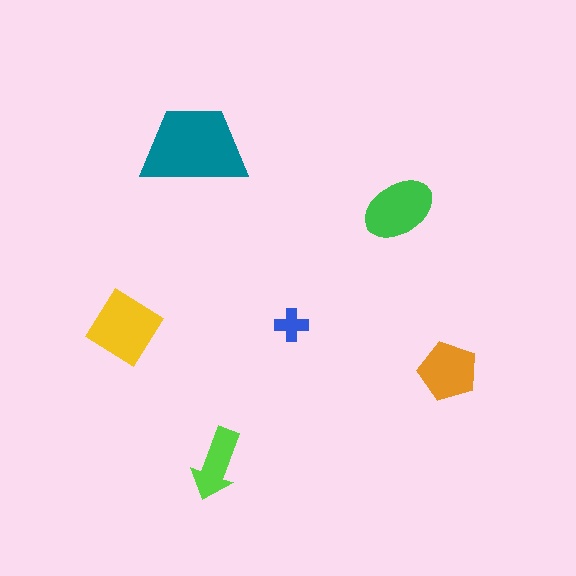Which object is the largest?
The teal trapezoid.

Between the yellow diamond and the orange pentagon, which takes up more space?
The yellow diamond.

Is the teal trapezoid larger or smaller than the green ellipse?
Larger.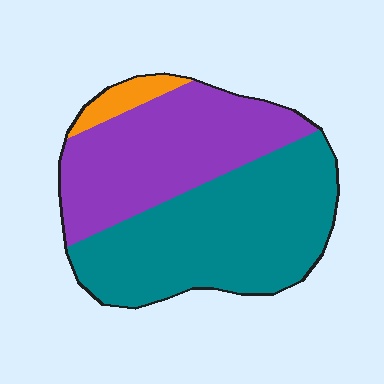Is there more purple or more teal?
Teal.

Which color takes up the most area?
Teal, at roughly 55%.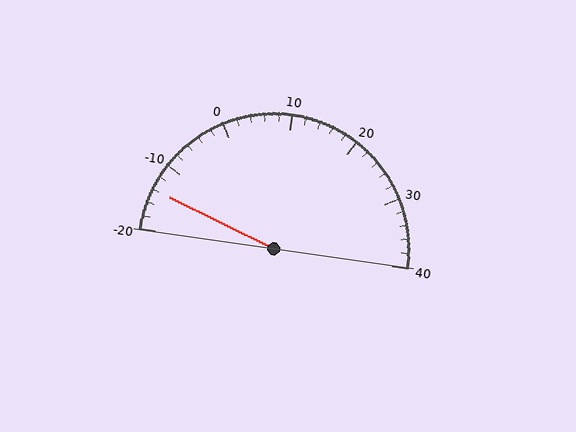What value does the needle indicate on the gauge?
The needle indicates approximately -14.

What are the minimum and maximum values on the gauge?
The gauge ranges from -20 to 40.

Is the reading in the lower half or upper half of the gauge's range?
The reading is in the lower half of the range (-20 to 40).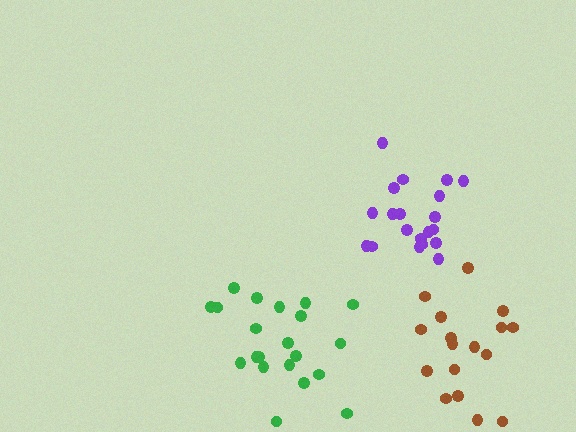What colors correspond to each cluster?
The clusters are colored: purple, green, brown.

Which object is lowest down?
The green cluster is bottommost.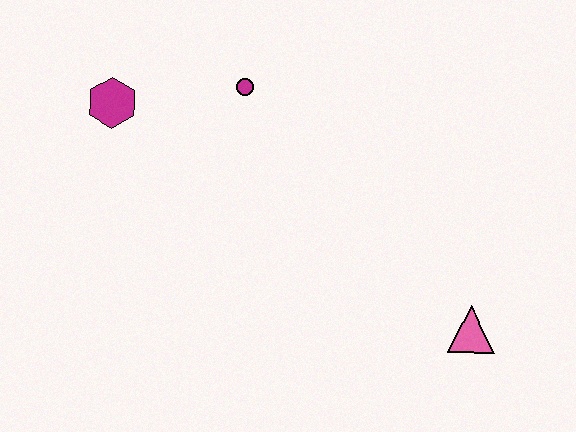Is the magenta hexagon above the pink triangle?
Yes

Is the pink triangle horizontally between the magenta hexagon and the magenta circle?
No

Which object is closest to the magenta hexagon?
The magenta circle is closest to the magenta hexagon.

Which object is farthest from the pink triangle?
The magenta hexagon is farthest from the pink triangle.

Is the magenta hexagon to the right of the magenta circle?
No